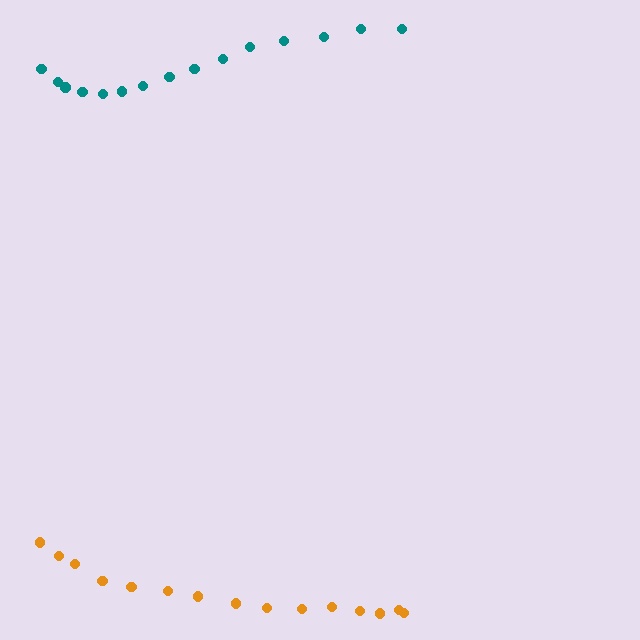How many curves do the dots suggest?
There are 2 distinct paths.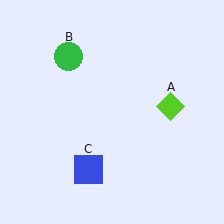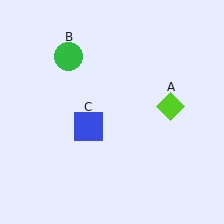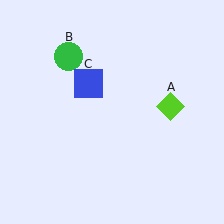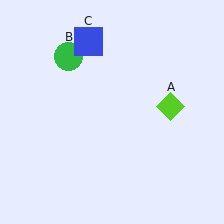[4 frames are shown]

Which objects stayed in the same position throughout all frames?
Lime diamond (object A) and green circle (object B) remained stationary.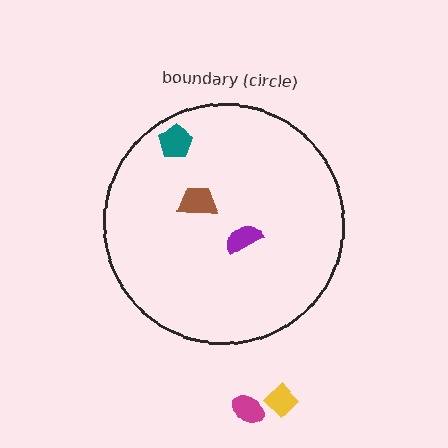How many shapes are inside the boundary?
3 inside, 2 outside.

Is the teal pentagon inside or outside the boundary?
Inside.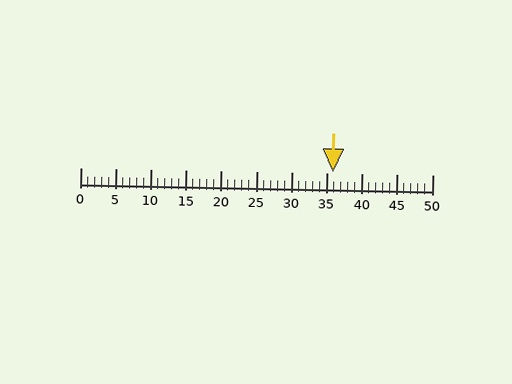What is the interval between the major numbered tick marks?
The major tick marks are spaced 5 units apart.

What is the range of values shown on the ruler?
The ruler shows values from 0 to 50.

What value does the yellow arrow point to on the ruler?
The yellow arrow points to approximately 36.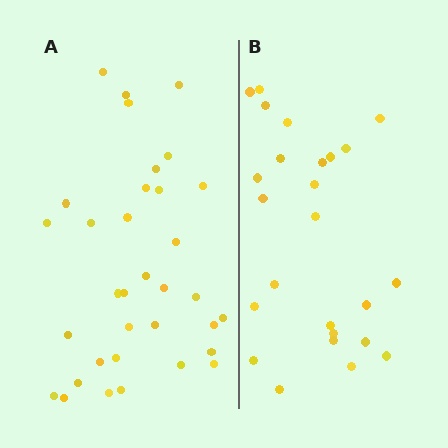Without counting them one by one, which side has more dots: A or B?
Region A (the left region) has more dots.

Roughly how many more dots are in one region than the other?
Region A has roughly 8 or so more dots than region B.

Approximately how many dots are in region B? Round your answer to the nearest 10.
About 20 dots. (The exact count is 25, which rounds to 20.)